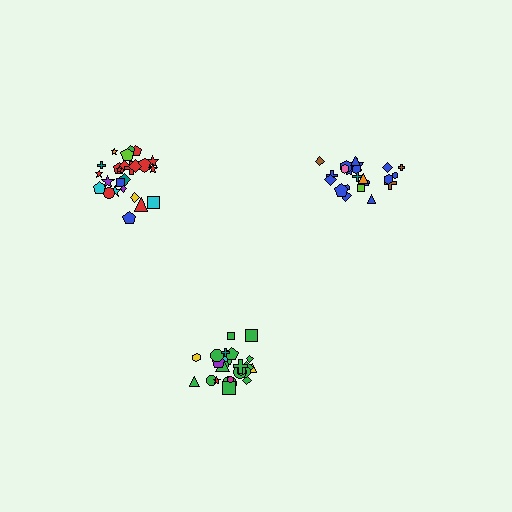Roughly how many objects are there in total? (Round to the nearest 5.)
Roughly 70 objects in total.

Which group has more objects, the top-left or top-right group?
The top-left group.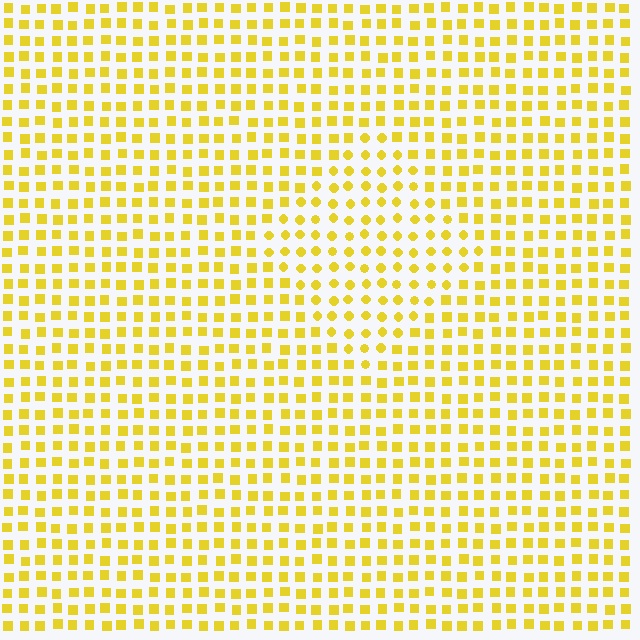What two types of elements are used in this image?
The image uses circles inside the diamond region and squares outside it.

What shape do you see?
I see a diamond.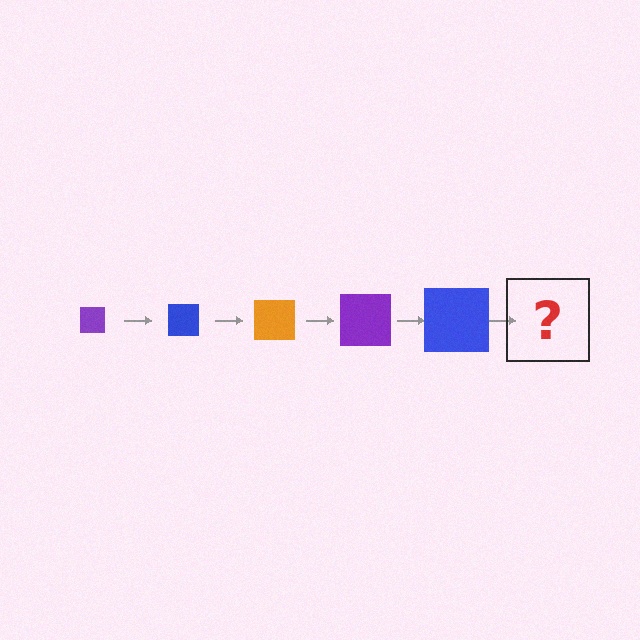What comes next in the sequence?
The next element should be an orange square, larger than the previous one.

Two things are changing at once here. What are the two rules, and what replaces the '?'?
The two rules are that the square grows larger each step and the color cycles through purple, blue, and orange. The '?' should be an orange square, larger than the previous one.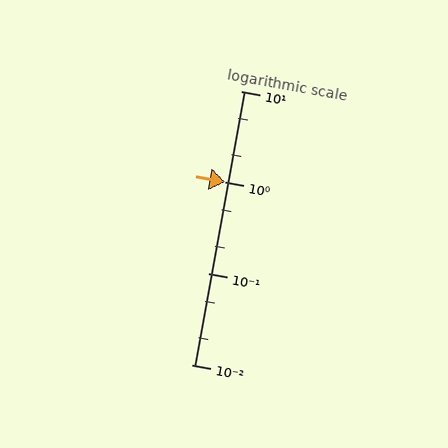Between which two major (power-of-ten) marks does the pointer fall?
The pointer is between 1 and 10.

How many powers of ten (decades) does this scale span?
The scale spans 3 decades, from 0.01 to 10.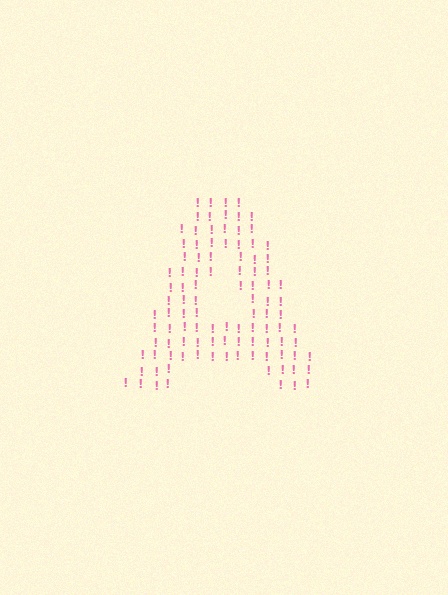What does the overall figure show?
The overall figure shows the letter A.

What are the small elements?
The small elements are exclamation marks.